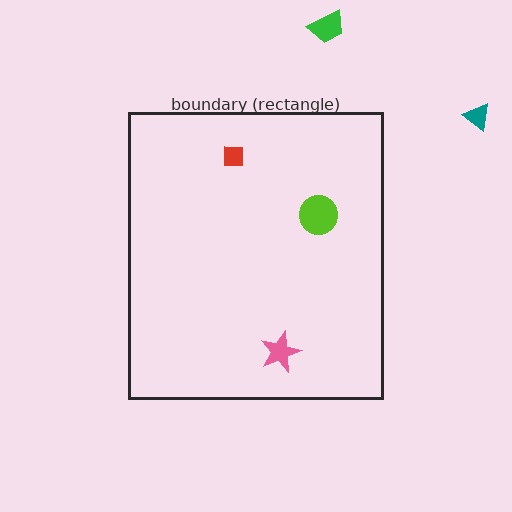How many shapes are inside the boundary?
3 inside, 2 outside.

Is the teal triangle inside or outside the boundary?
Outside.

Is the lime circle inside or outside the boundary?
Inside.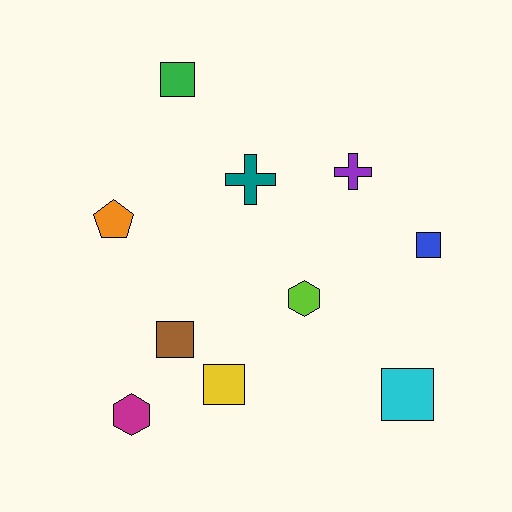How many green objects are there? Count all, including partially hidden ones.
There is 1 green object.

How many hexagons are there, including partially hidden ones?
There are 2 hexagons.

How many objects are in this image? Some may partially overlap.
There are 10 objects.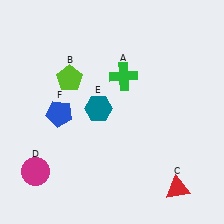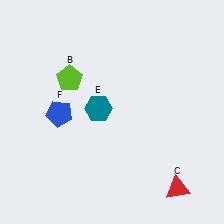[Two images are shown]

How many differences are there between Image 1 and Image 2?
There are 2 differences between the two images.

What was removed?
The green cross (A), the magenta circle (D) were removed in Image 2.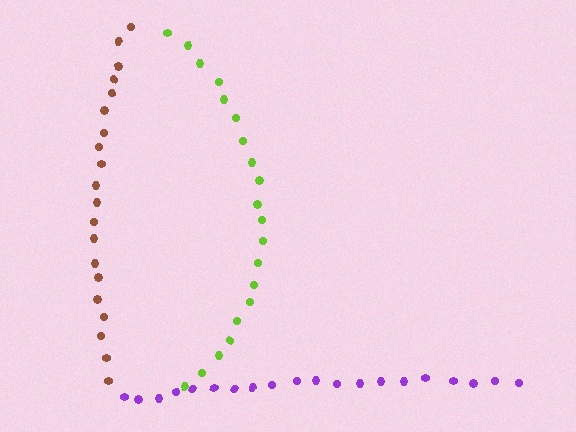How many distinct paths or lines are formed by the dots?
There are 3 distinct paths.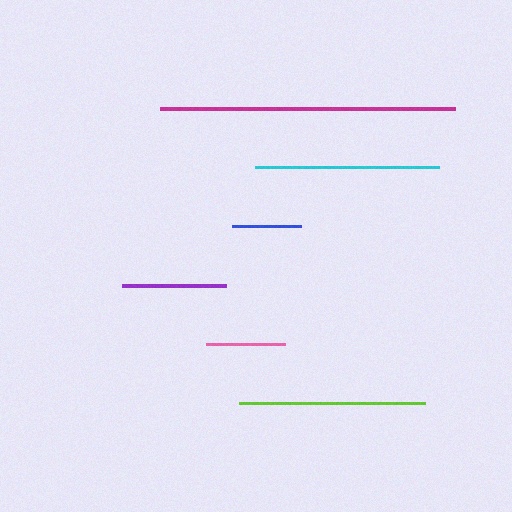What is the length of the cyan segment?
The cyan segment is approximately 185 pixels long.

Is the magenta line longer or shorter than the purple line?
The magenta line is longer than the purple line.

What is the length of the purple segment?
The purple segment is approximately 104 pixels long.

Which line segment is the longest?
The magenta line is the longest at approximately 295 pixels.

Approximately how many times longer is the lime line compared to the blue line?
The lime line is approximately 2.7 times the length of the blue line.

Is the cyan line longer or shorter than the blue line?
The cyan line is longer than the blue line.